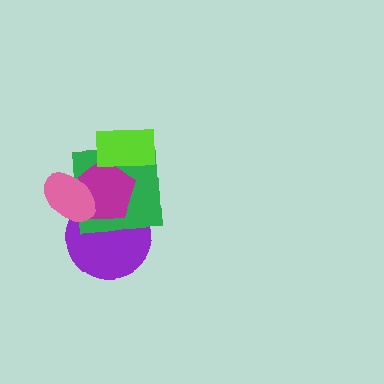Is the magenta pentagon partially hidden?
Yes, it is partially covered by another shape.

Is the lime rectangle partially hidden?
No, no other shape covers it.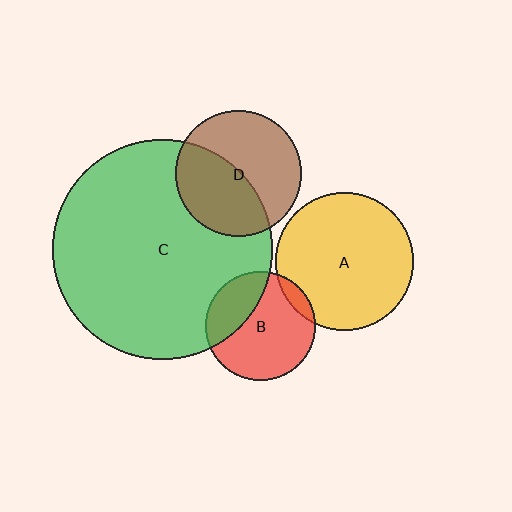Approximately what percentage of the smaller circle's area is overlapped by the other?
Approximately 10%.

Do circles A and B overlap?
Yes.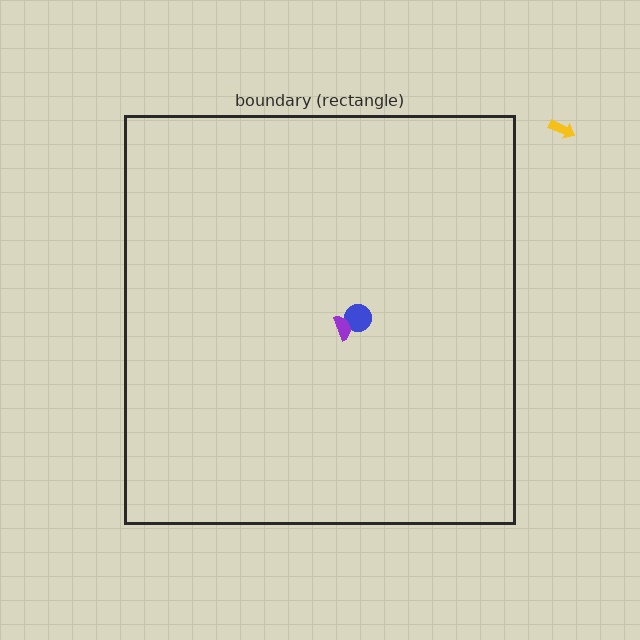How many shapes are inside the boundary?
2 inside, 1 outside.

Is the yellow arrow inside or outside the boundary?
Outside.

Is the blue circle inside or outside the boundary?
Inside.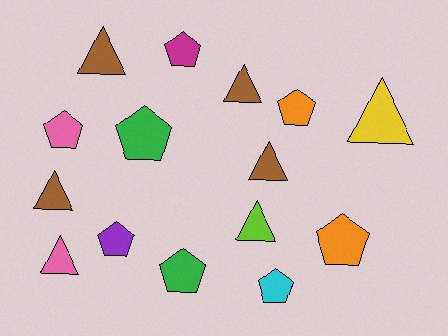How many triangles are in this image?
There are 7 triangles.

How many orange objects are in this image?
There are 2 orange objects.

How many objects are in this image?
There are 15 objects.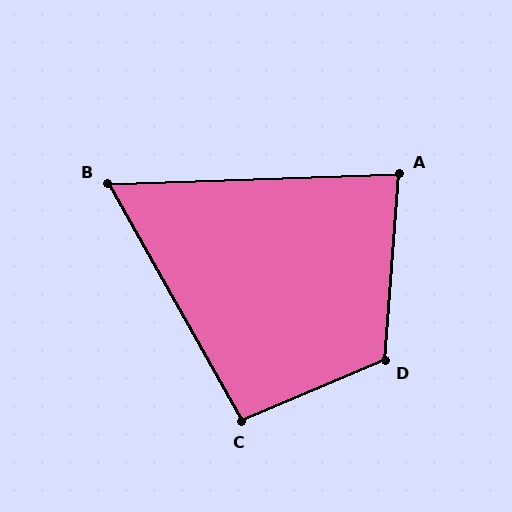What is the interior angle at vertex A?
Approximately 84 degrees (acute).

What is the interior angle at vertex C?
Approximately 96 degrees (obtuse).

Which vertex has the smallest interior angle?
B, at approximately 62 degrees.